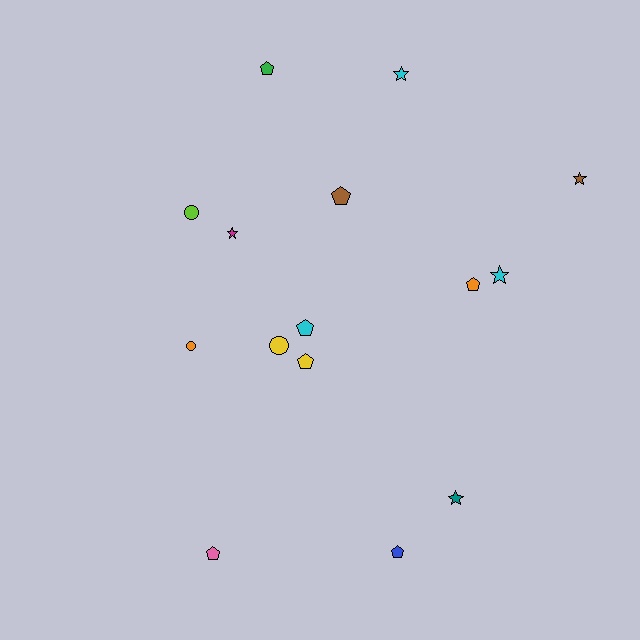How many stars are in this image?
There are 5 stars.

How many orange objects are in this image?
There are 2 orange objects.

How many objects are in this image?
There are 15 objects.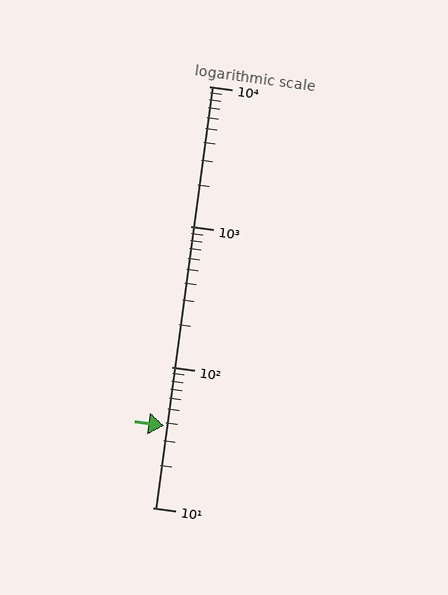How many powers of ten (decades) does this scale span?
The scale spans 3 decades, from 10 to 10000.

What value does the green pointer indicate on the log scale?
The pointer indicates approximately 38.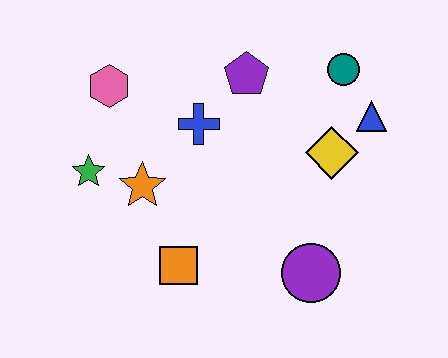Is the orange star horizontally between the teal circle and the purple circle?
No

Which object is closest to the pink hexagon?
The green star is closest to the pink hexagon.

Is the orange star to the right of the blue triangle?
No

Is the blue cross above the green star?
Yes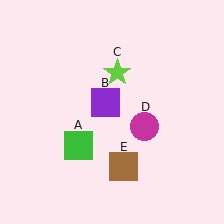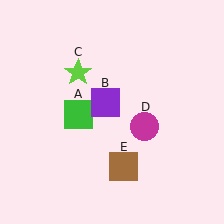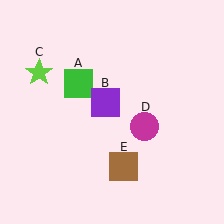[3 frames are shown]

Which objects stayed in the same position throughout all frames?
Purple square (object B) and magenta circle (object D) and brown square (object E) remained stationary.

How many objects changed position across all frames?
2 objects changed position: green square (object A), lime star (object C).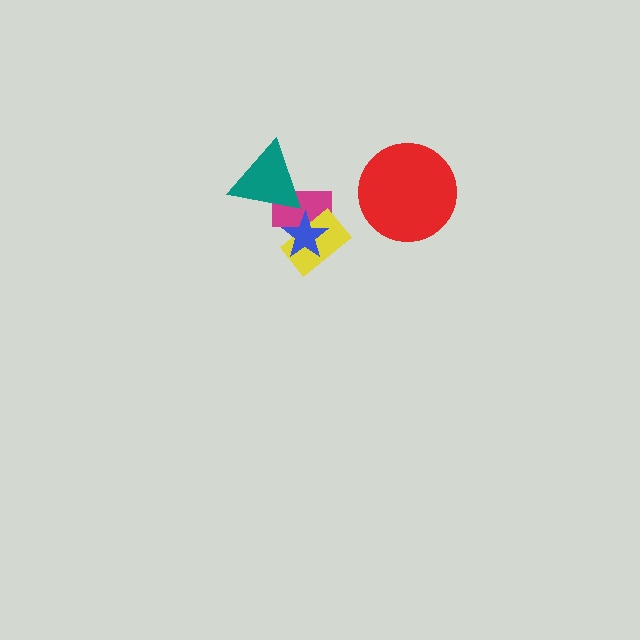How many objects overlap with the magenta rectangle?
3 objects overlap with the magenta rectangle.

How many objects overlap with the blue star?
2 objects overlap with the blue star.